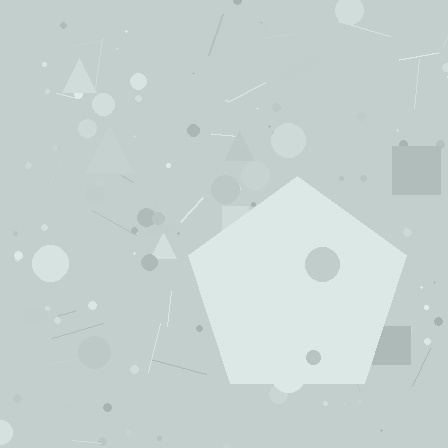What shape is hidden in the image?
A pentagon is hidden in the image.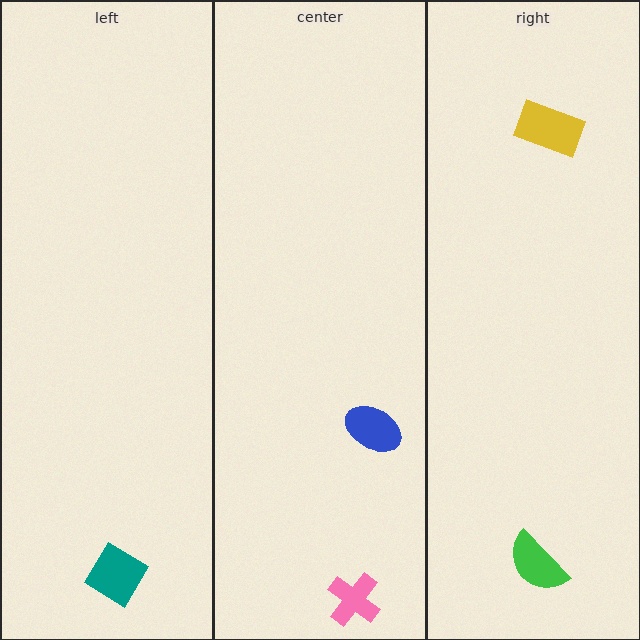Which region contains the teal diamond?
The left region.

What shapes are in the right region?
The green semicircle, the yellow rectangle.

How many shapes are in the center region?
2.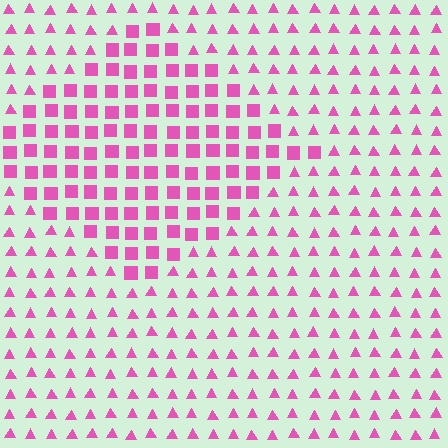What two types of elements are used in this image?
The image uses squares inside the diamond region and triangles outside it.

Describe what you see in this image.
The image is filled with small pink elements arranged in a uniform grid. A diamond-shaped region contains squares, while the surrounding area contains triangles. The boundary is defined purely by the change in element shape.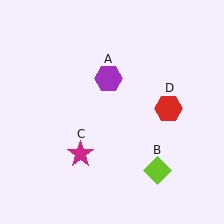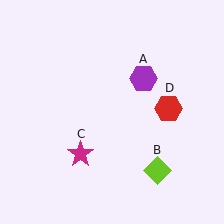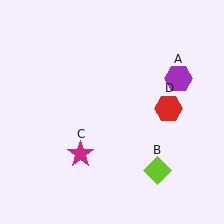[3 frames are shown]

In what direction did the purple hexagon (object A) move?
The purple hexagon (object A) moved right.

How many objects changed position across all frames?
1 object changed position: purple hexagon (object A).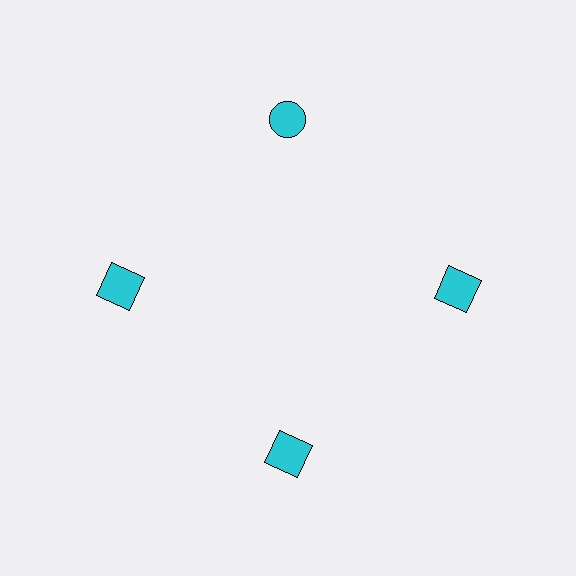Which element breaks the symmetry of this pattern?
The cyan circle at roughly the 12 o'clock position breaks the symmetry. All other shapes are cyan squares.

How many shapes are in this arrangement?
There are 4 shapes arranged in a ring pattern.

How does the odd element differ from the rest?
It has a different shape: circle instead of square.